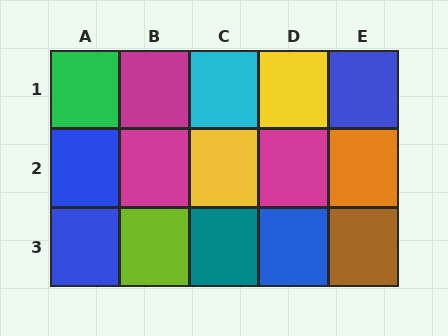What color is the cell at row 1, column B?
Magenta.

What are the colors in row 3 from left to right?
Blue, lime, teal, blue, brown.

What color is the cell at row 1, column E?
Blue.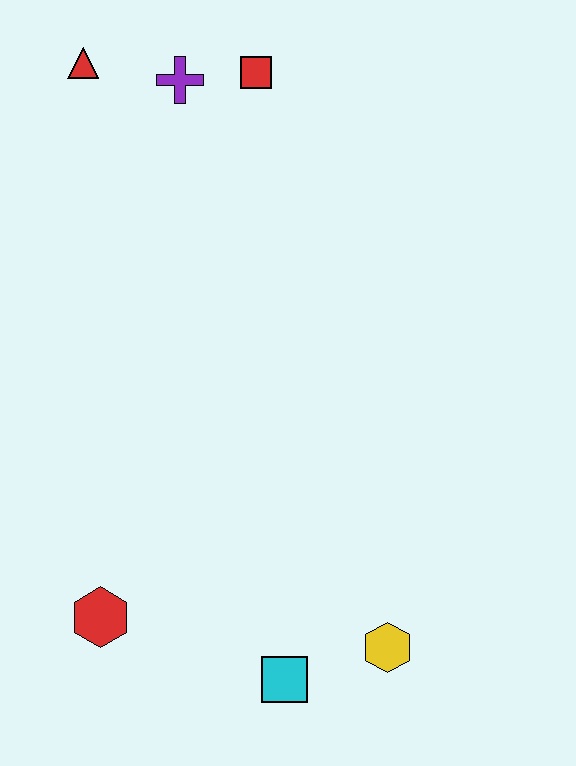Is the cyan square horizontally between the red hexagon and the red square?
No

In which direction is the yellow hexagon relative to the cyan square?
The yellow hexagon is to the right of the cyan square.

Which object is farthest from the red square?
The cyan square is farthest from the red square.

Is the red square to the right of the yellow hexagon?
No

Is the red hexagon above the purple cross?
No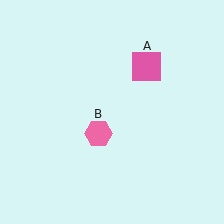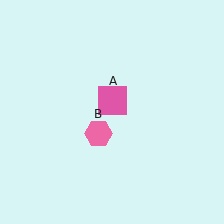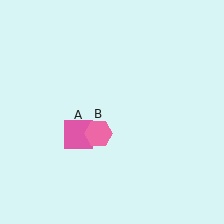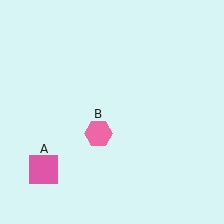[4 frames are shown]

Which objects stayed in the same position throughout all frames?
Pink hexagon (object B) remained stationary.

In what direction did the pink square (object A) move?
The pink square (object A) moved down and to the left.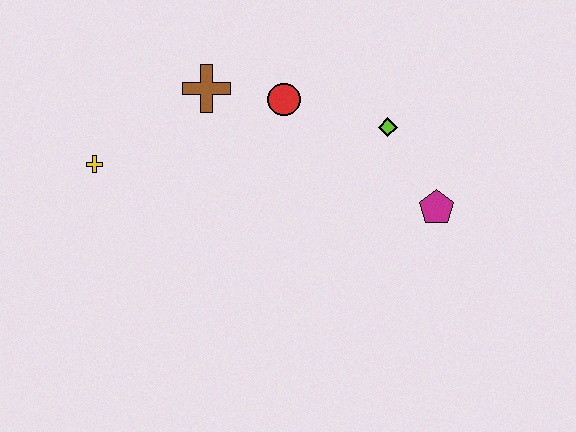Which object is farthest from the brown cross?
The magenta pentagon is farthest from the brown cross.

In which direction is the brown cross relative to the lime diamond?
The brown cross is to the left of the lime diamond.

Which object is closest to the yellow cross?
The brown cross is closest to the yellow cross.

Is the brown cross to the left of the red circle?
Yes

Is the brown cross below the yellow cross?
No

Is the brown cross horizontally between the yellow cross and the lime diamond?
Yes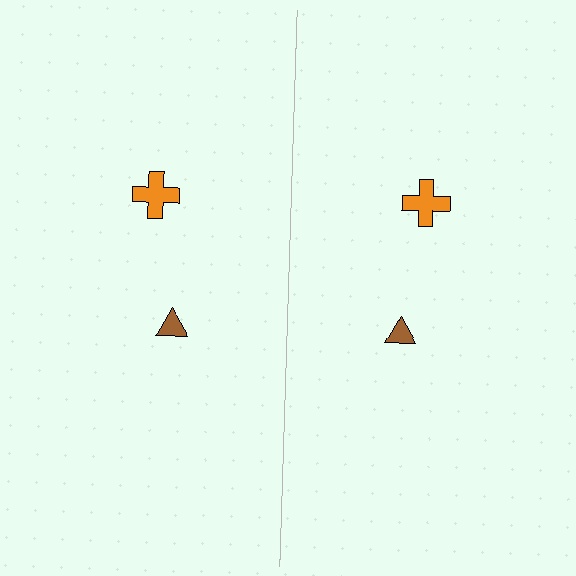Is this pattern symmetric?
Yes, this pattern has bilateral (reflection) symmetry.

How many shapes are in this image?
There are 4 shapes in this image.